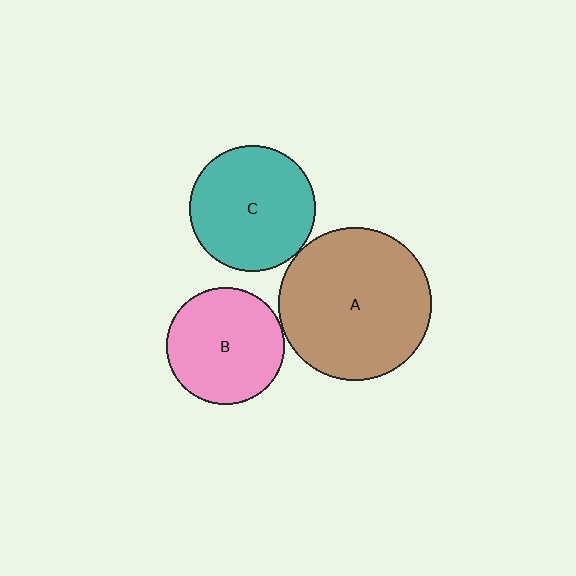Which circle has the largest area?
Circle A (brown).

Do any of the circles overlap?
No, none of the circles overlap.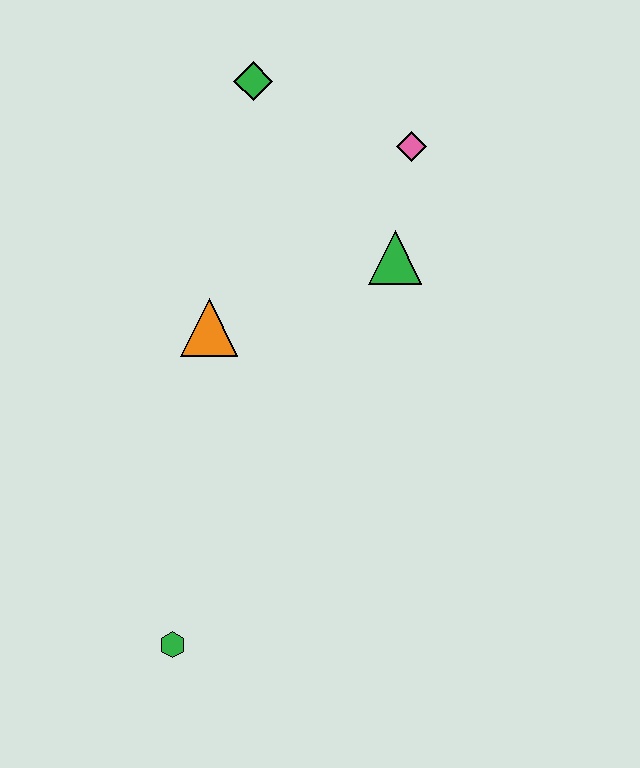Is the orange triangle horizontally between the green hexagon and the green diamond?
Yes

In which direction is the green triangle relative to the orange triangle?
The green triangle is to the right of the orange triangle.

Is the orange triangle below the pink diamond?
Yes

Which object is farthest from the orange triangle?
The green hexagon is farthest from the orange triangle.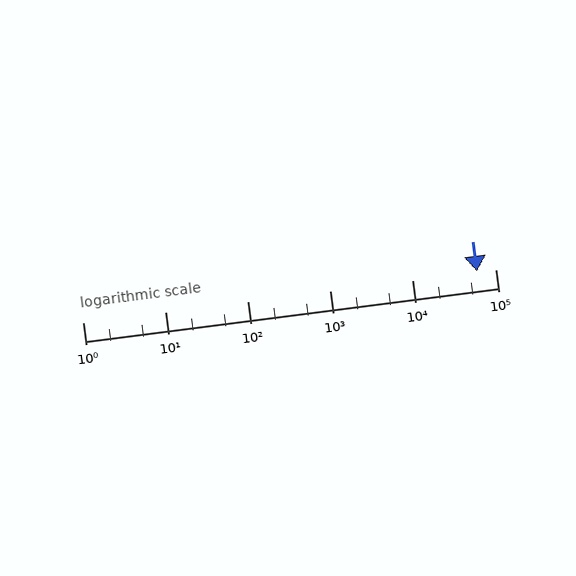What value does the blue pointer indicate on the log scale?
The pointer indicates approximately 60000.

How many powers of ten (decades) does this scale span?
The scale spans 5 decades, from 1 to 100000.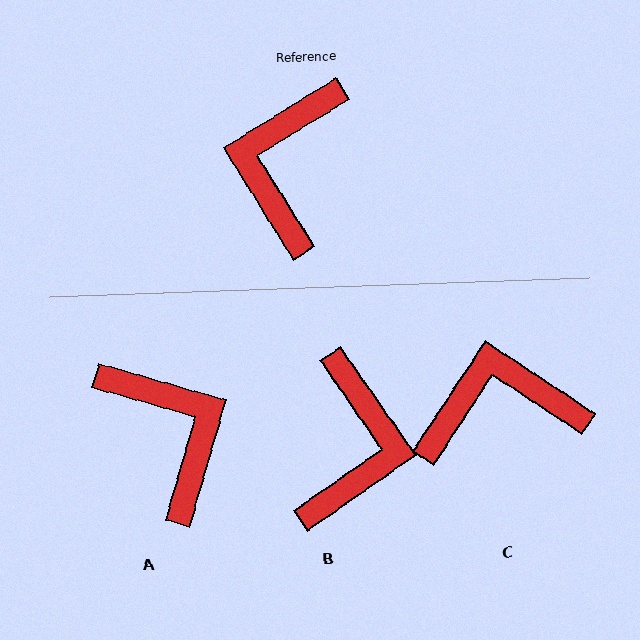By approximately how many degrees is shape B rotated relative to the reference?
Approximately 177 degrees clockwise.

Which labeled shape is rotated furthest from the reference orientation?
B, about 177 degrees away.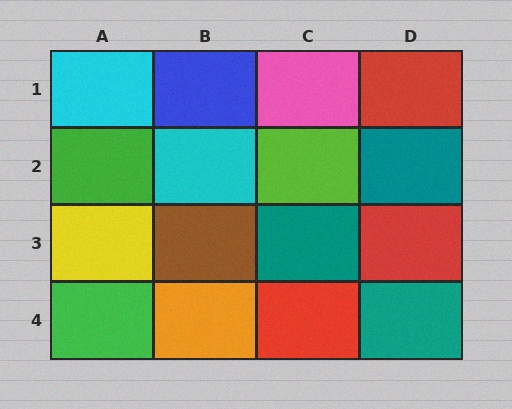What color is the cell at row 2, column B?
Cyan.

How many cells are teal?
3 cells are teal.